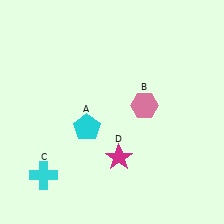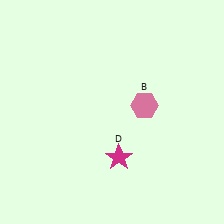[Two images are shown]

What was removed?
The cyan cross (C), the cyan pentagon (A) were removed in Image 2.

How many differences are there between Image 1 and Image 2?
There are 2 differences between the two images.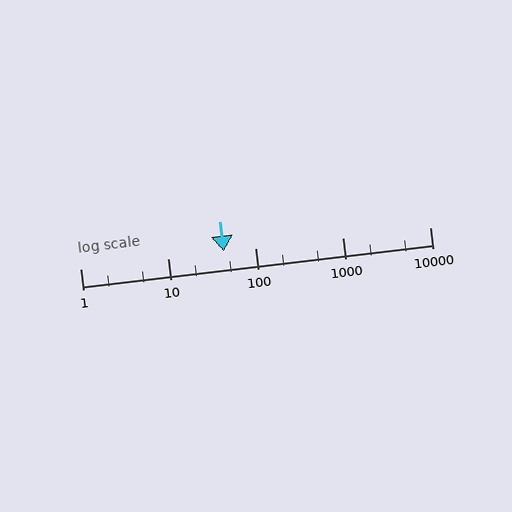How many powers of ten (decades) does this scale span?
The scale spans 4 decades, from 1 to 10000.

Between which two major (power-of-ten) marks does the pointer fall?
The pointer is between 10 and 100.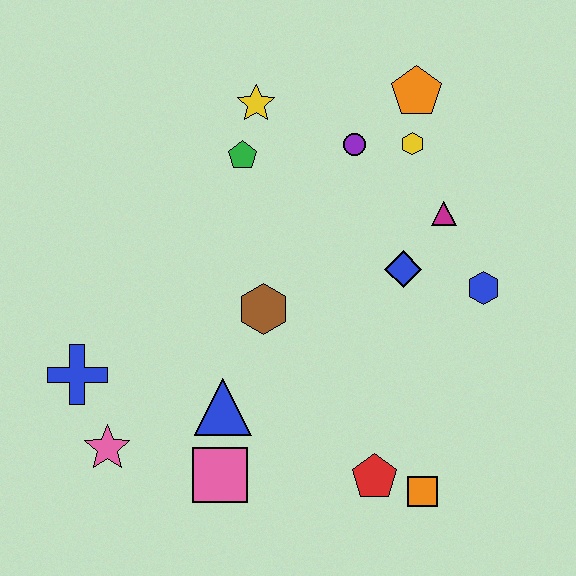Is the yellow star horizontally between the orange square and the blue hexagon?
No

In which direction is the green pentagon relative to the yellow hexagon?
The green pentagon is to the left of the yellow hexagon.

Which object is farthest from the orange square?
The yellow star is farthest from the orange square.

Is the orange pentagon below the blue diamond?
No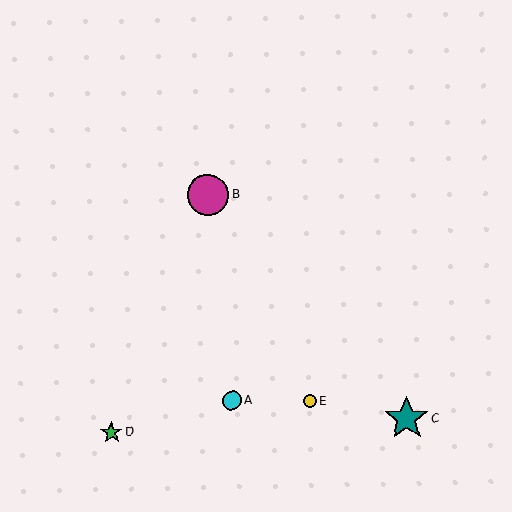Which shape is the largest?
The teal star (labeled C) is the largest.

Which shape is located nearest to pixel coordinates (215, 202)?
The magenta circle (labeled B) at (208, 195) is nearest to that location.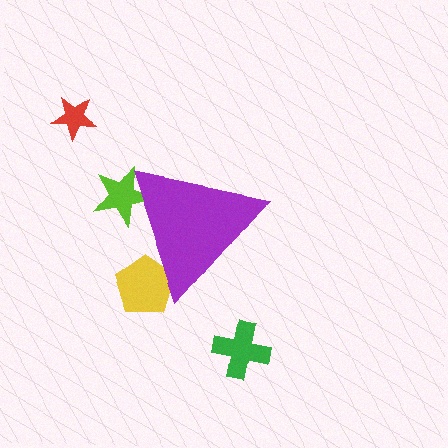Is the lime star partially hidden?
Yes, the lime star is partially hidden behind the purple triangle.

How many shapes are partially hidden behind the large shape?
2 shapes are partially hidden.